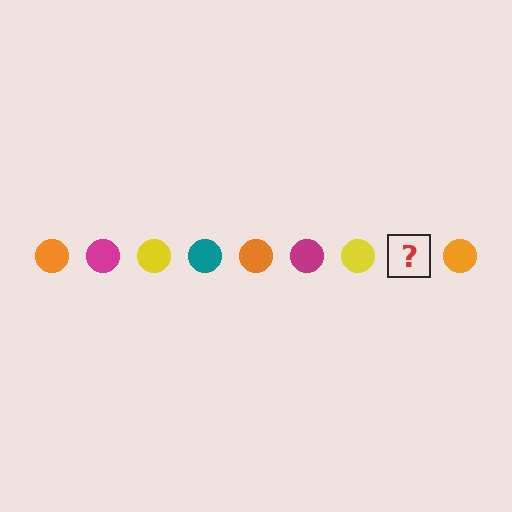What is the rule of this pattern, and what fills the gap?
The rule is that the pattern cycles through orange, magenta, yellow, teal circles. The gap should be filled with a teal circle.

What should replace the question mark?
The question mark should be replaced with a teal circle.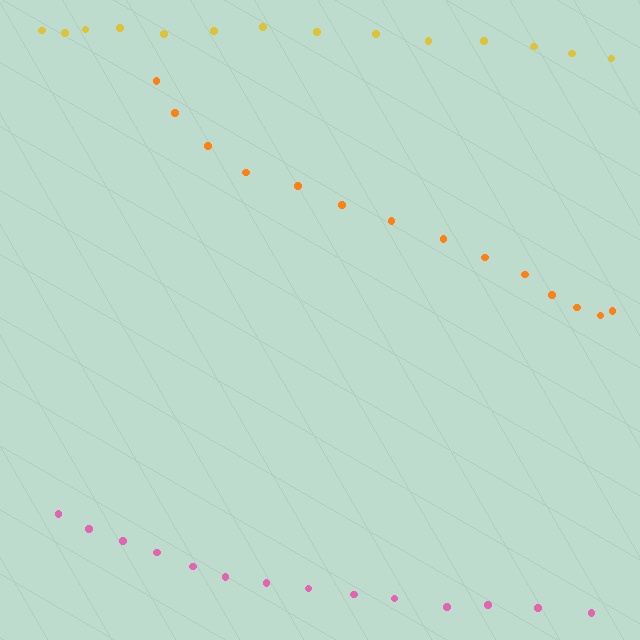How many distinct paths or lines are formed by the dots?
There are 3 distinct paths.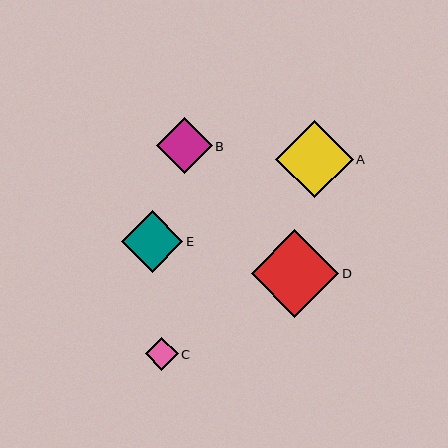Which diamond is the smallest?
Diamond C is the smallest with a size of approximately 32 pixels.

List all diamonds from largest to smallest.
From largest to smallest: D, A, E, B, C.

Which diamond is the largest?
Diamond D is the largest with a size of approximately 87 pixels.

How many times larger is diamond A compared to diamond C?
Diamond A is approximately 2.4 times the size of diamond C.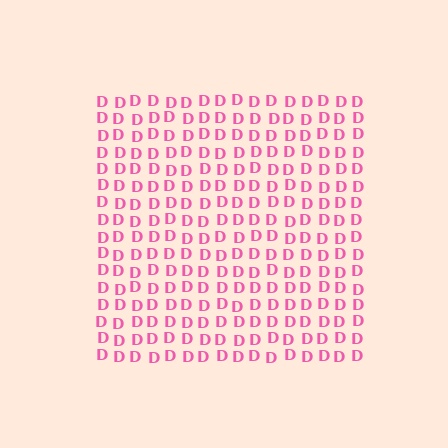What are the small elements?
The small elements are letter D's.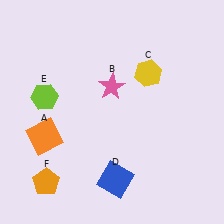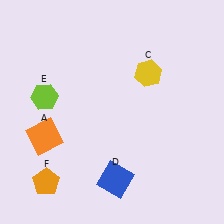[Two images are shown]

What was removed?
The pink star (B) was removed in Image 2.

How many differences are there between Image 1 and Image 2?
There is 1 difference between the two images.